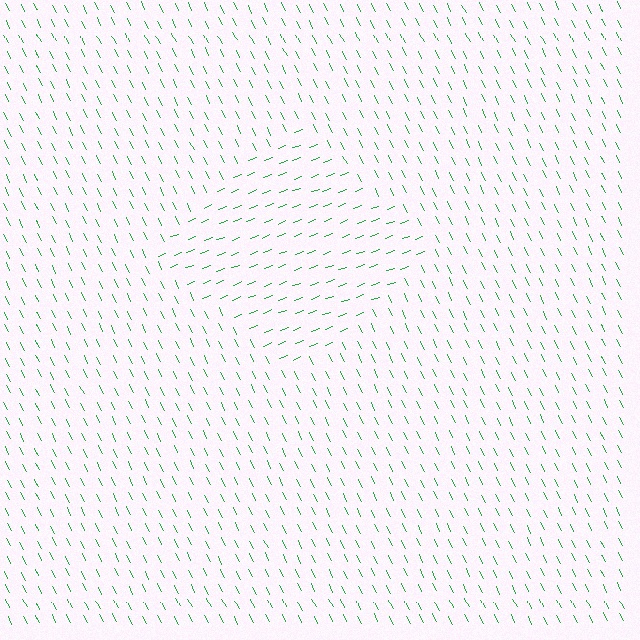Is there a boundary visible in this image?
Yes, there is a texture boundary formed by a change in line orientation.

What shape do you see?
I see a diamond.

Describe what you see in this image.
The image is filled with small green line segments. A diamond region in the image has lines oriented differently from the surrounding lines, creating a visible texture boundary.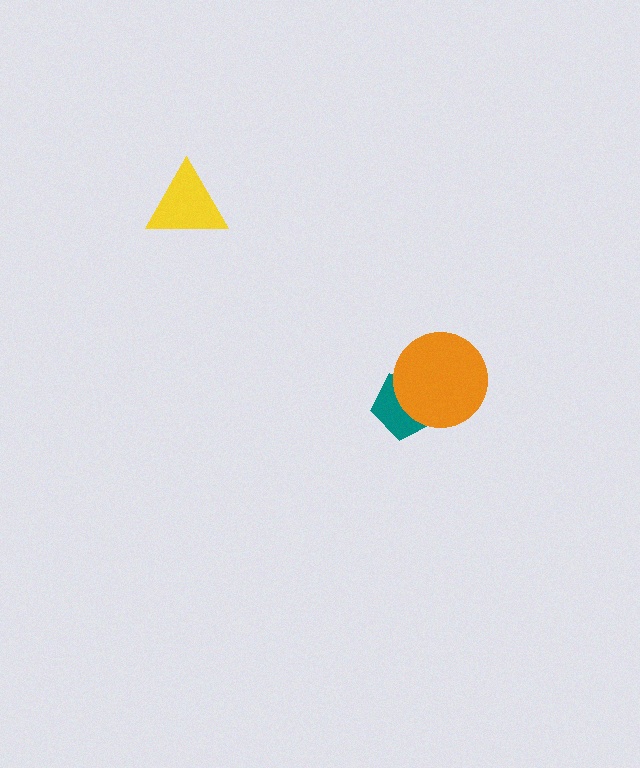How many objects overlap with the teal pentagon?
1 object overlaps with the teal pentagon.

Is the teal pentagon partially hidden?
Yes, it is partially covered by another shape.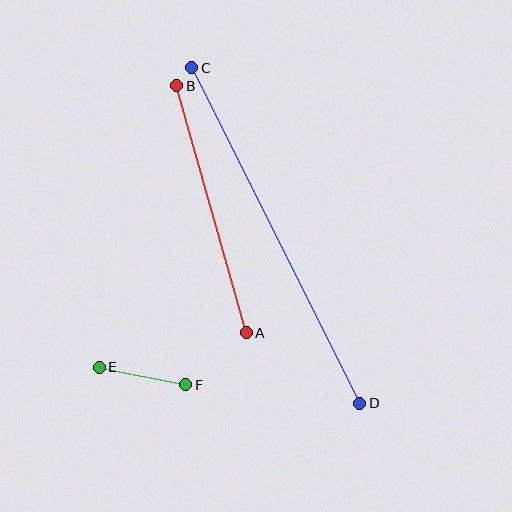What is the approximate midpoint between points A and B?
The midpoint is at approximately (211, 209) pixels.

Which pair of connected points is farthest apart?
Points C and D are farthest apart.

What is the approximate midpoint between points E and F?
The midpoint is at approximately (142, 376) pixels.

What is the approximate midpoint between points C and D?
The midpoint is at approximately (276, 236) pixels.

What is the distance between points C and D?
The distance is approximately 376 pixels.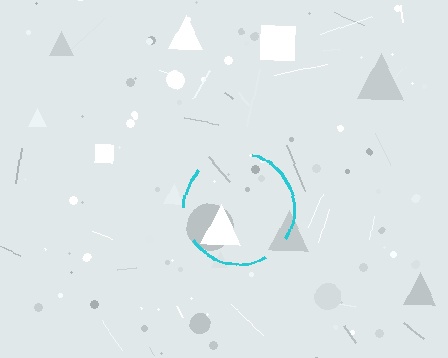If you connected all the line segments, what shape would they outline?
They would outline a circle.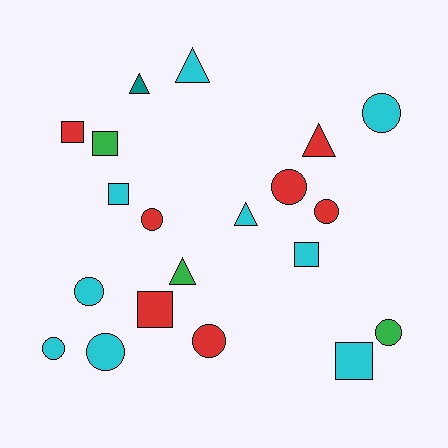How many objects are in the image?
There are 20 objects.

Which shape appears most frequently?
Circle, with 9 objects.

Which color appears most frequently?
Cyan, with 9 objects.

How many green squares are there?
There is 1 green square.